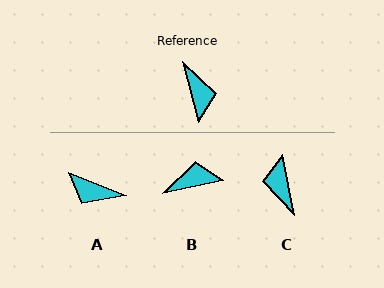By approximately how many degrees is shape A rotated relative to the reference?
Approximately 127 degrees clockwise.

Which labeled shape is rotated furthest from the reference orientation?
C, about 175 degrees away.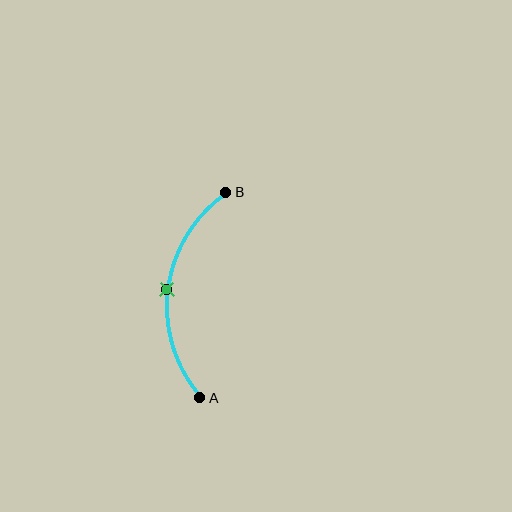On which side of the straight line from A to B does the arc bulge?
The arc bulges to the left of the straight line connecting A and B.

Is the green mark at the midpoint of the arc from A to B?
Yes. The green mark lies on the arc at equal arc-length from both A and B — it is the arc midpoint.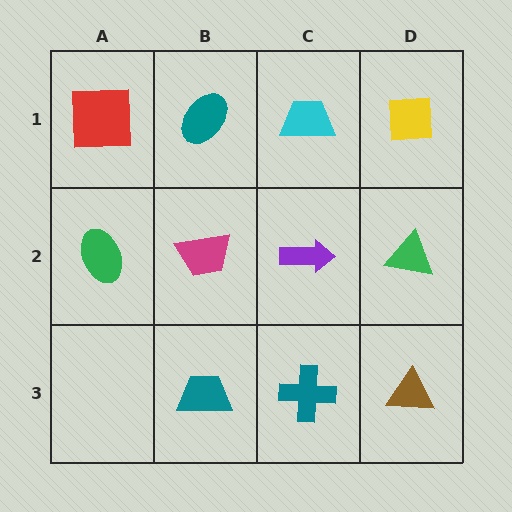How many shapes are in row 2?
4 shapes.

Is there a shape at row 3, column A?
No, that cell is empty.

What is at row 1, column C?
A cyan trapezoid.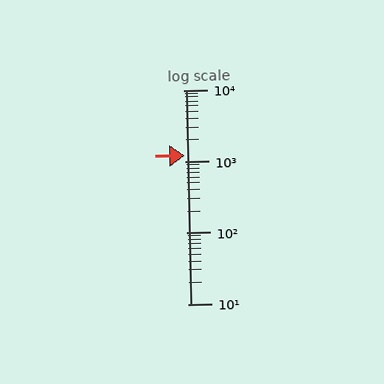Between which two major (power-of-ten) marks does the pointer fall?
The pointer is between 1000 and 10000.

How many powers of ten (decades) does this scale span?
The scale spans 3 decades, from 10 to 10000.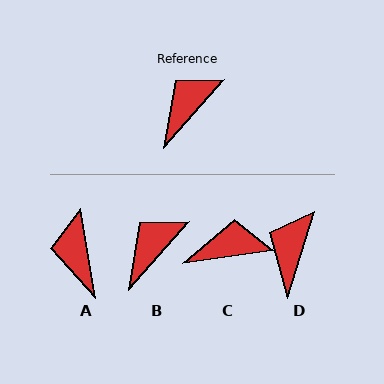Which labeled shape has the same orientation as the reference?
B.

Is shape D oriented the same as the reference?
No, it is off by about 25 degrees.